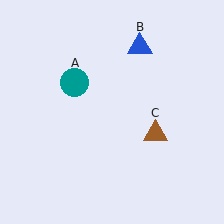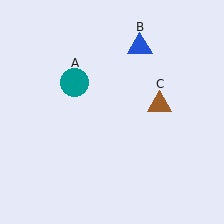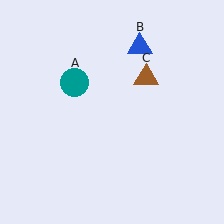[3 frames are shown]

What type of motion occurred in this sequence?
The brown triangle (object C) rotated counterclockwise around the center of the scene.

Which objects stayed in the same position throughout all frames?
Teal circle (object A) and blue triangle (object B) remained stationary.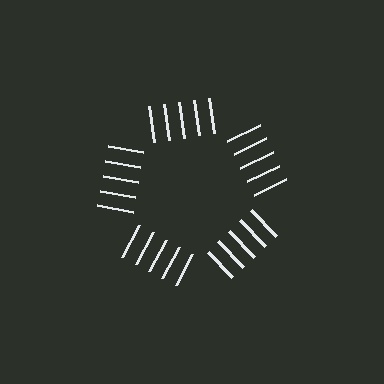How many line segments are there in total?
25 — 5 along each of the 5 edges.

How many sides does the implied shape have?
5 sides — the line-ends trace a pentagon.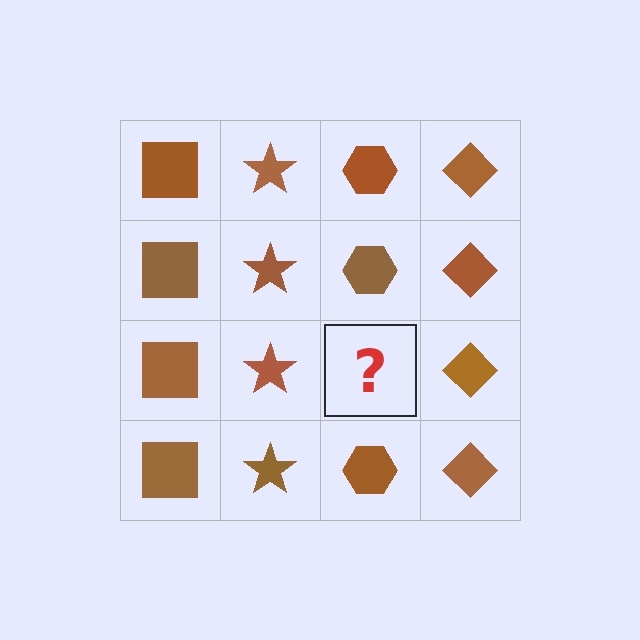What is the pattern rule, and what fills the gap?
The rule is that each column has a consistent shape. The gap should be filled with a brown hexagon.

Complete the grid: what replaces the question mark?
The question mark should be replaced with a brown hexagon.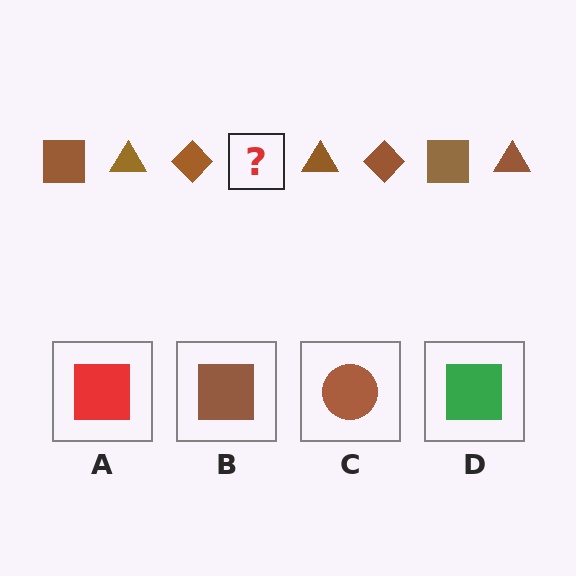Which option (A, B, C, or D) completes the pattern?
B.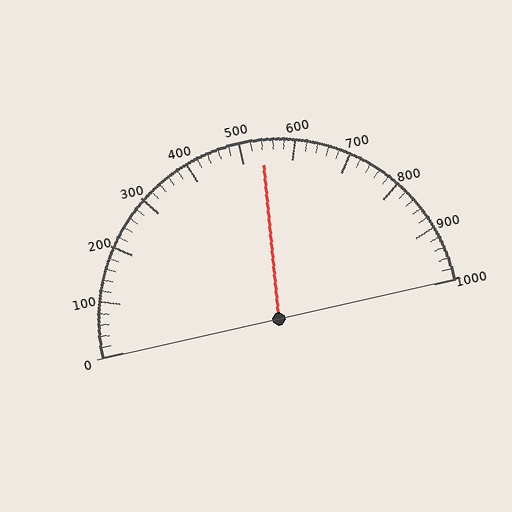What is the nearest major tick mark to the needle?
The nearest major tick mark is 500.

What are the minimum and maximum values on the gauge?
The gauge ranges from 0 to 1000.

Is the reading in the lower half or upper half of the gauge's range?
The reading is in the upper half of the range (0 to 1000).